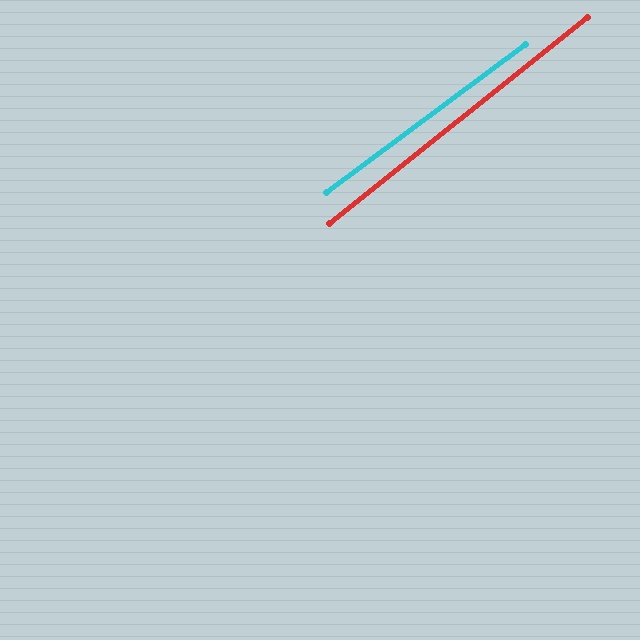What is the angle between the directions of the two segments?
Approximately 2 degrees.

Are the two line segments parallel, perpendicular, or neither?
Parallel — their directions differ by only 1.9°.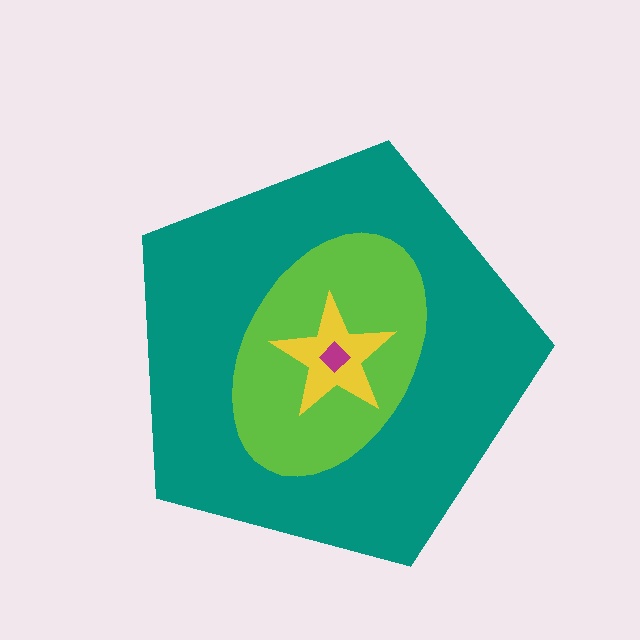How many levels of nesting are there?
4.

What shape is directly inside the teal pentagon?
The lime ellipse.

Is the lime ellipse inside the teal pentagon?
Yes.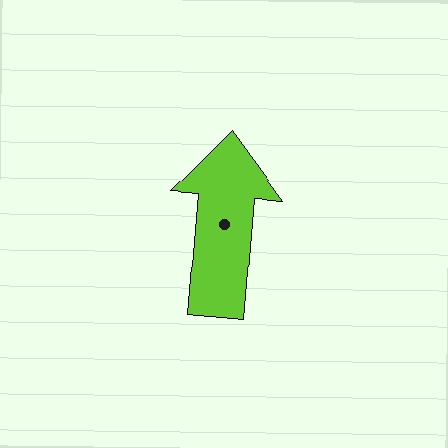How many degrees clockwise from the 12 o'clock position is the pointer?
Approximately 5 degrees.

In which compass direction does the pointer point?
North.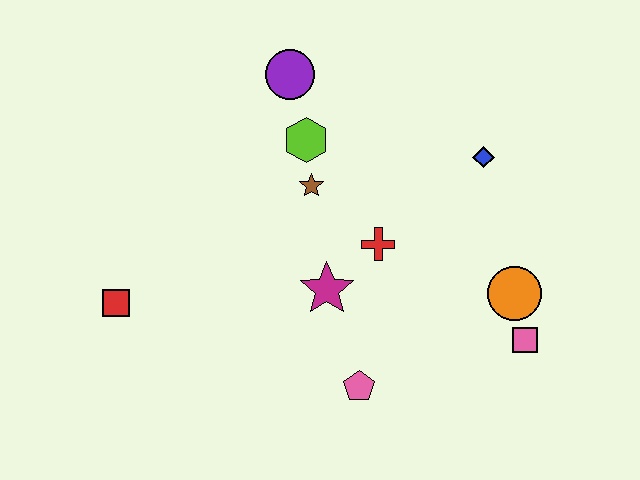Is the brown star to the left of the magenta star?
Yes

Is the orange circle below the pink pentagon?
No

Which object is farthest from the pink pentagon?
The purple circle is farthest from the pink pentagon.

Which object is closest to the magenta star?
The red cross is closest to the magenta star.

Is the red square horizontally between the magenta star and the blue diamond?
No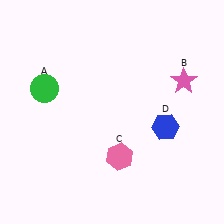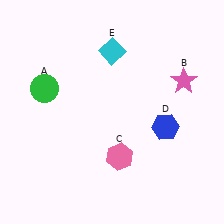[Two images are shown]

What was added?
A cyan diamond (E) was added in Image 2.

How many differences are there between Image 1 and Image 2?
There is 1 difference between the two images.